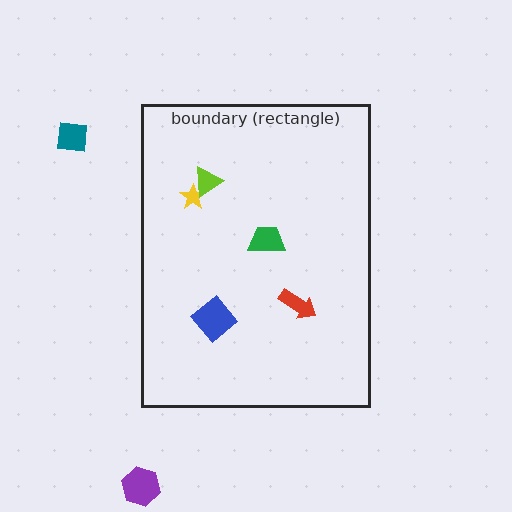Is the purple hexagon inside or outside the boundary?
Outside.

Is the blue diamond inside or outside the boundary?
Inside.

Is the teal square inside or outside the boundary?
Outside.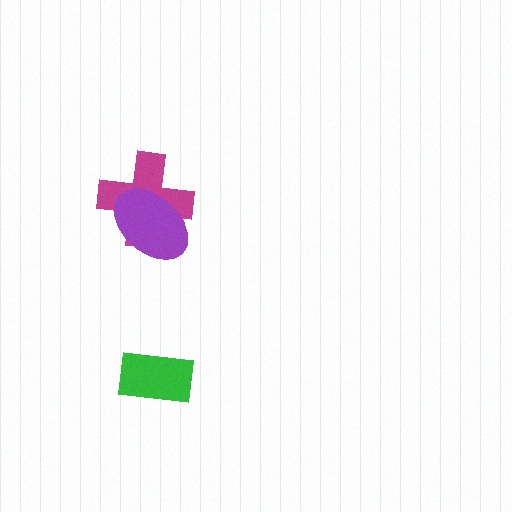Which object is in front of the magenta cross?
The purple ellipse is in front of the magenta cross.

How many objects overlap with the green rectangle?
0 objects overlap with the green rectangle.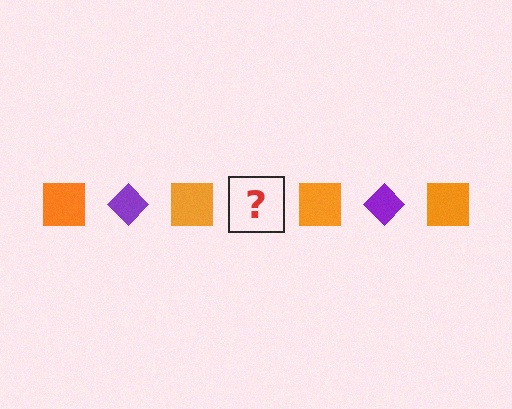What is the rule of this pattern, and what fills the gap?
The rule is that the pattern alternates between orange square and purple diamond. The gap should be filled with a purple diamond.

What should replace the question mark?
The question mark should be replaced with a purple diamond.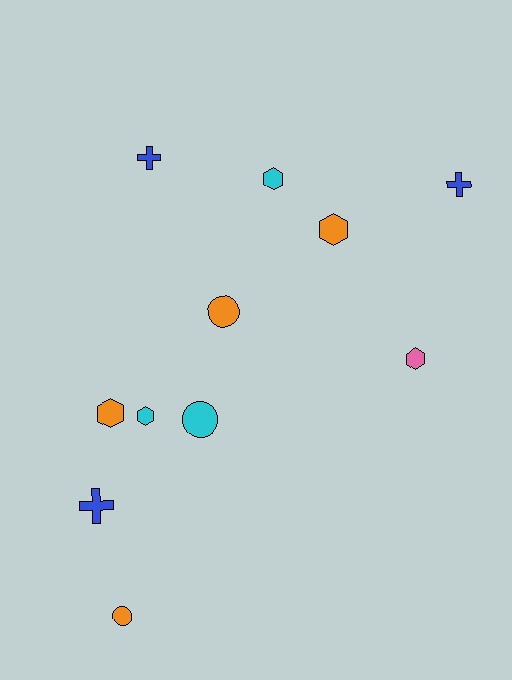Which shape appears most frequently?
Hexagon, with 5 objects.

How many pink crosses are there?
There are no pink crosses.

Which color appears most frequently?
Orange, with 4 objects.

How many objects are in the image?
There are 11 objects.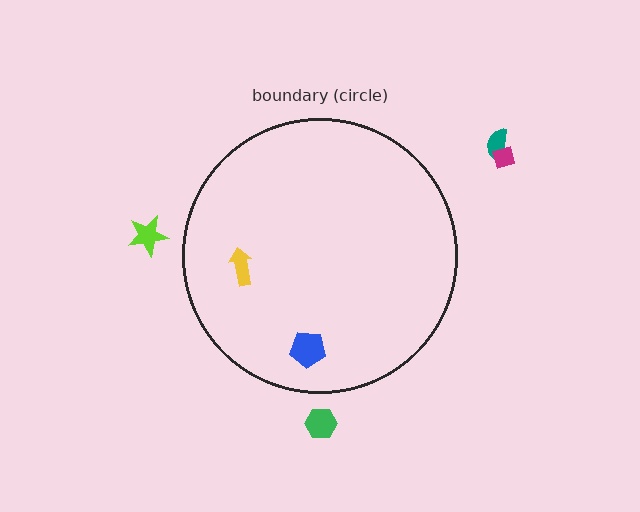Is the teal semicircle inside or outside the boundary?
Outside.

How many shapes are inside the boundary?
2 inside, 4 outside.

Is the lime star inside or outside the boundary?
Outside.